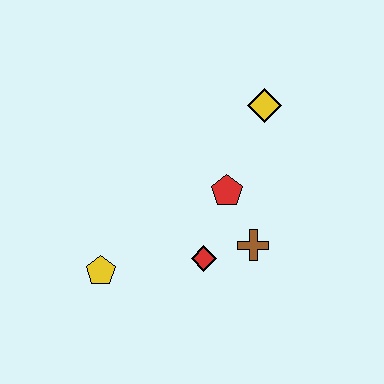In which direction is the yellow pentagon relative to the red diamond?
The yellow pentagon is to the left of the red diamond.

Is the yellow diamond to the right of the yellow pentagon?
Yes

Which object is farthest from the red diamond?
The yellow diamond is farthest from the red diamond.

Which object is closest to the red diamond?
The brown cross is closest to the red diamond.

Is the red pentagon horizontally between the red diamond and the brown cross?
Yes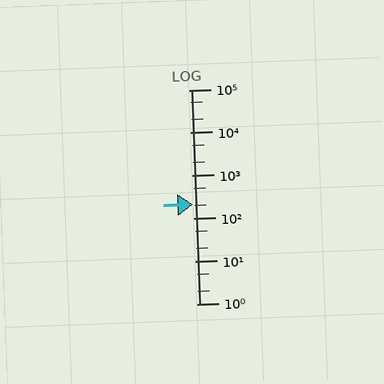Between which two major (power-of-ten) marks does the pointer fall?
The pointer is between 100 and 1000.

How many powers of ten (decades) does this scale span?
The scale spans 5 decades, from 1 to 100000.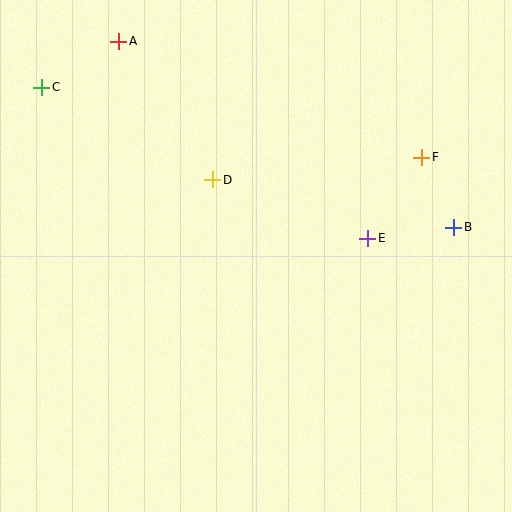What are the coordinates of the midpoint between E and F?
The midpoint between E and F is at (395, 198).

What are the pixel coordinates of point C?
Point C is at (42, 87).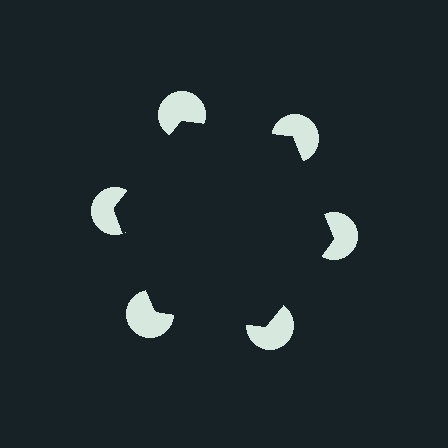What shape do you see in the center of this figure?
An illusory hexagon — its edges are inferred from the aligned wedge cuts in the pac-man discs, not physically drawn.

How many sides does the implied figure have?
6 sides.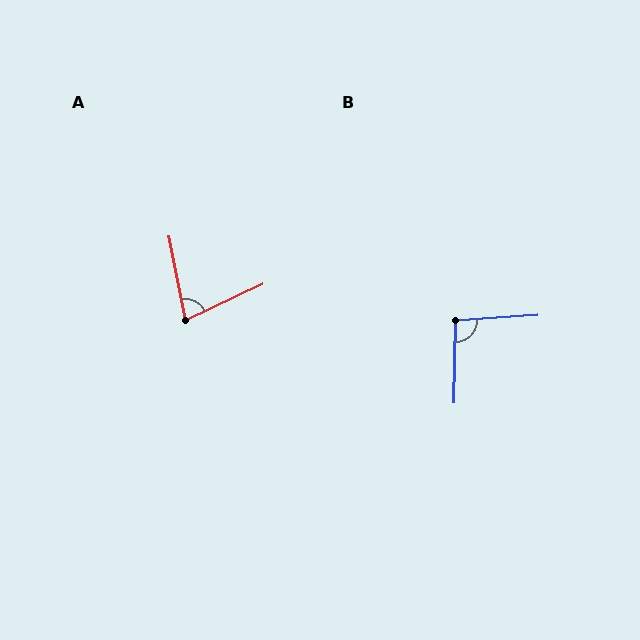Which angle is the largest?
B, at approximately 94 degrees.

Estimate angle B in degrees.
Approximately 94 degrees.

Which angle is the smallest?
A, at approximately 76 degrees.